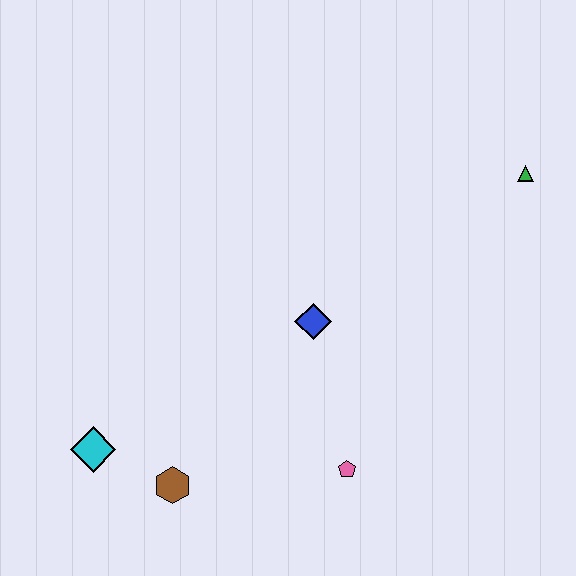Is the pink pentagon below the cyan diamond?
Yes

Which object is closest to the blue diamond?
The pink pentagon is closest to the blue diamond.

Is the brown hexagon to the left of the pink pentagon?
Yes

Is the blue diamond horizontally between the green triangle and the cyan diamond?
Yes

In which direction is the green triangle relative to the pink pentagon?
The green triangle is above the pink pentagon.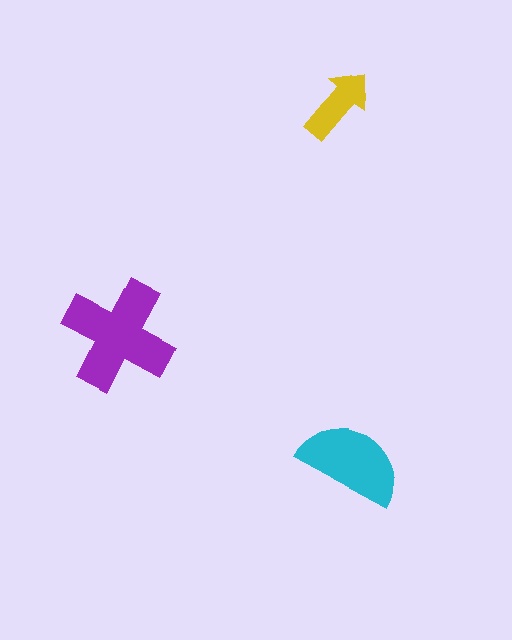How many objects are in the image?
There are 3 objects in the image.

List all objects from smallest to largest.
The yellow arrow, the cyan semicircle, the purple cross.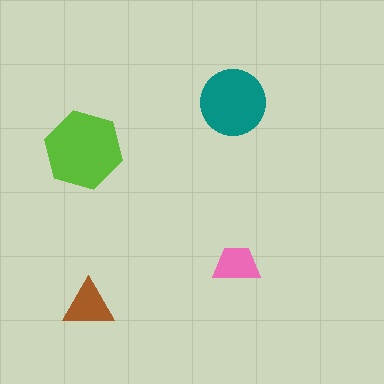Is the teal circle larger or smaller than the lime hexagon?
Smaller.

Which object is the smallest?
The pink trapezoid.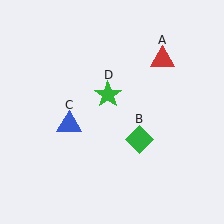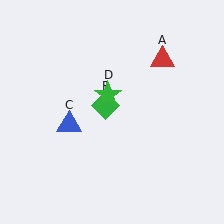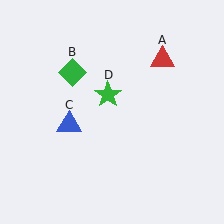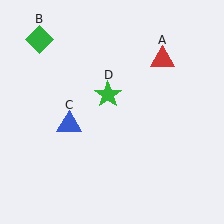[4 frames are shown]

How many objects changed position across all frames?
1 object changed position: green diamond (object B).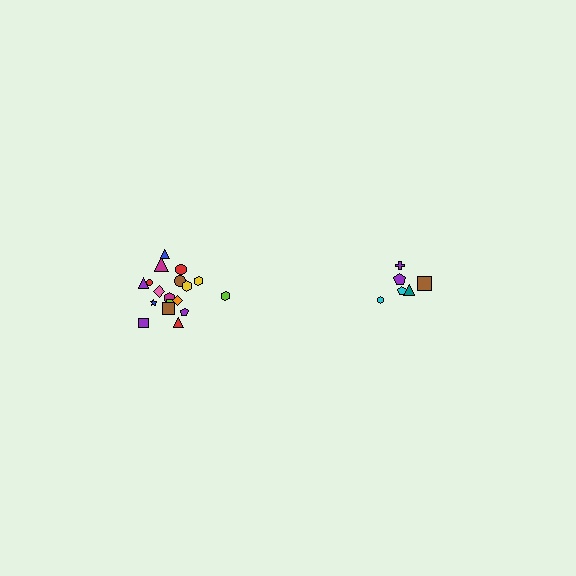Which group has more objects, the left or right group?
The left group.